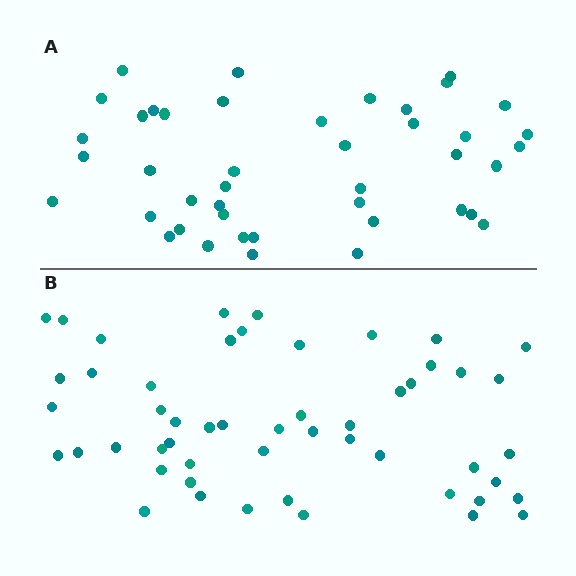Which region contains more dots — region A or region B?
Region B (the bottom region) has more dots.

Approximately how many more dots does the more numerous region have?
Region B has roughly 8 or so more dots than region A.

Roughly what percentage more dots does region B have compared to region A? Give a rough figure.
About 20% more.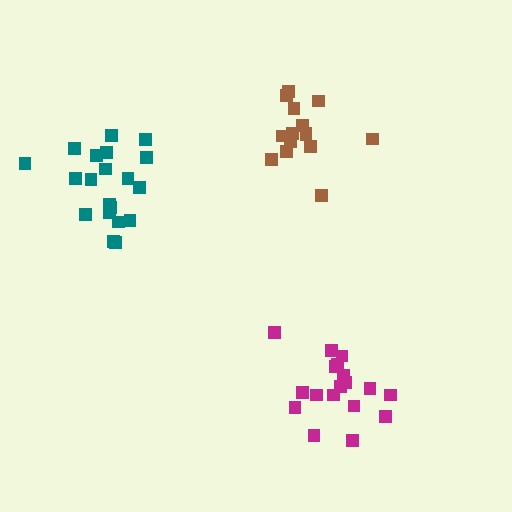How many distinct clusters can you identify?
There are 3 distinct clusters.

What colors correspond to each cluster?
The clusters are colored: teal, magenta, brown.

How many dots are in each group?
Group 1: 20 dots, Group 2: 18 dots, Group 3: 15 dots (53 total).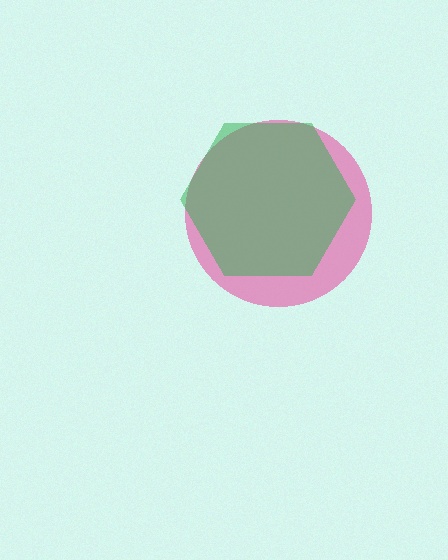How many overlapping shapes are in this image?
There are 2 overlapping shapes in the image.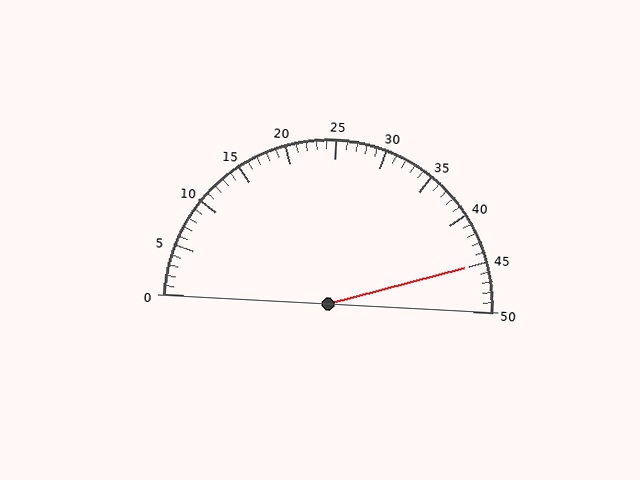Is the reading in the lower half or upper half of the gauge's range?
The reading is in the upper half of the range (0 to 50).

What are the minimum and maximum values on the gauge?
The gauge ranges from 0 to 50.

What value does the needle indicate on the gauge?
The needle indicates approximately 45.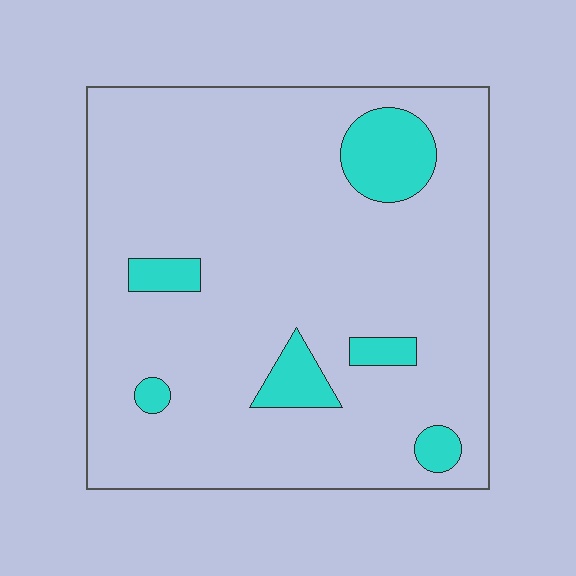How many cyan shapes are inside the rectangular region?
6.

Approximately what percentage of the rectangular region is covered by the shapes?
Approximately 10%.